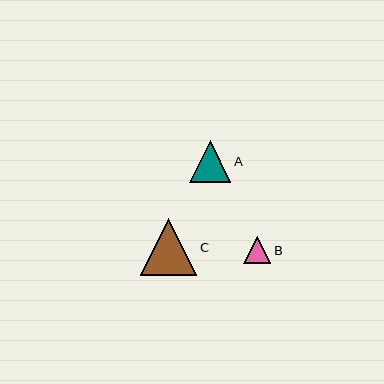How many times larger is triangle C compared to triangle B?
Triangle C is approximately 2.1 times the size of triangle B.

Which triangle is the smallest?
Triangle B is the smallest with a size of approximately 27 pixels.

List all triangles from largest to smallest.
From largest to smallest: C, A, B.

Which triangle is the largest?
Triangle C is the largest with a size of approximately 57 pixels.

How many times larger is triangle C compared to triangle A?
Triangle C is approximately 1.4 times the size of triangle A.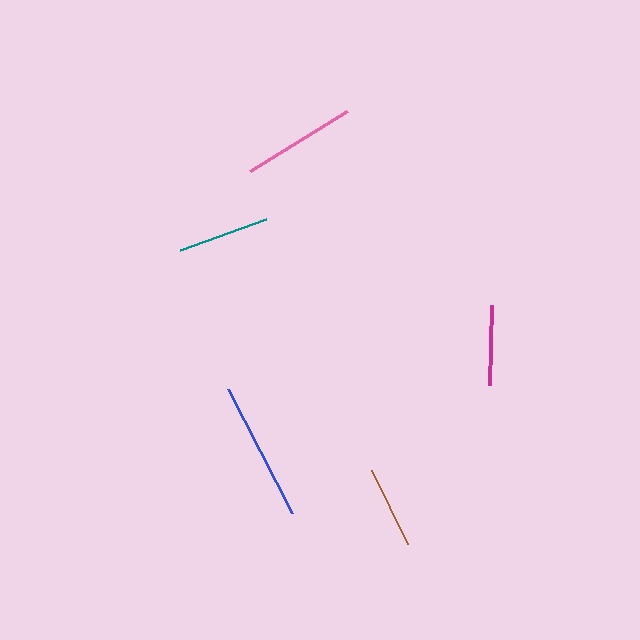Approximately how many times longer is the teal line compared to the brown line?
The teal line is approximately 1.1 times the length of the brown line.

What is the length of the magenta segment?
The magenta segment is approximately 80 pixels long.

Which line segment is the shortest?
The magenta line is the shortest at approximately 80 pixels.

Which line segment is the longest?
The blue line is the longest at approximately 140 pixels.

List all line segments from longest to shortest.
From longest to shortest: blue, pink, teal, brown, magenta.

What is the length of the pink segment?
The pink segment is approximately 114 pixels long.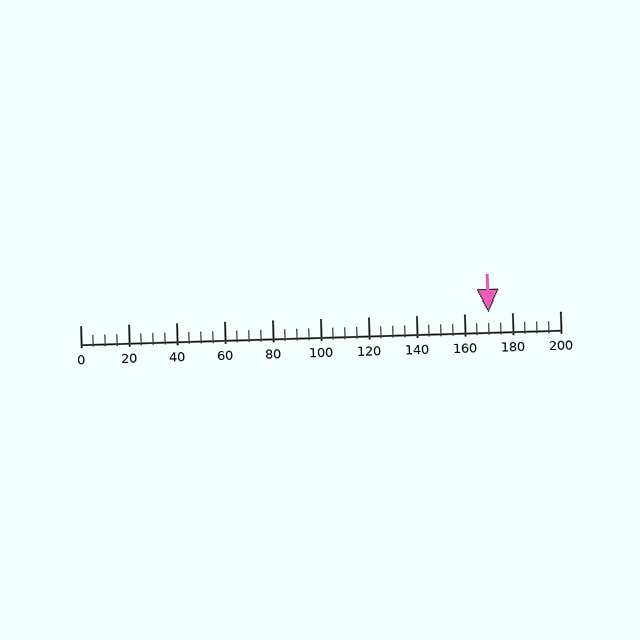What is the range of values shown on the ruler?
The ruler shows values from 0 to 200.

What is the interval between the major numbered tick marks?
The major tick marks are spaced 20 units apart.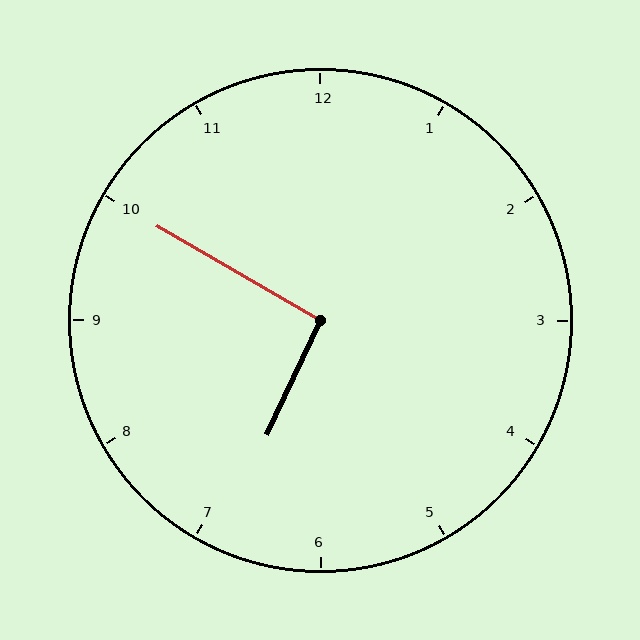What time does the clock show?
6:50.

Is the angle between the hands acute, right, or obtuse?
It is right.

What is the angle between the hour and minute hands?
Approximately 95 degrees.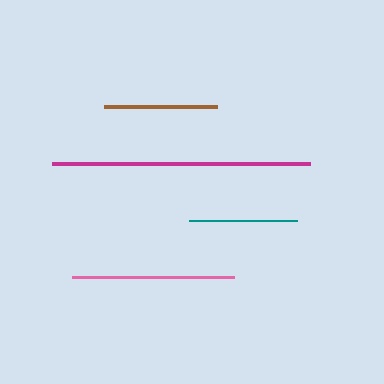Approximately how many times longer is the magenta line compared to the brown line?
The magenta line is approximately 2.3 times the length of the brown line.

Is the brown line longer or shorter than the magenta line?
The magenta line is longer than the brown line.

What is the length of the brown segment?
The brown segment is approximately 113 pixels long.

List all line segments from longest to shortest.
From longest to shortest: magenta, pink, brown, teal.